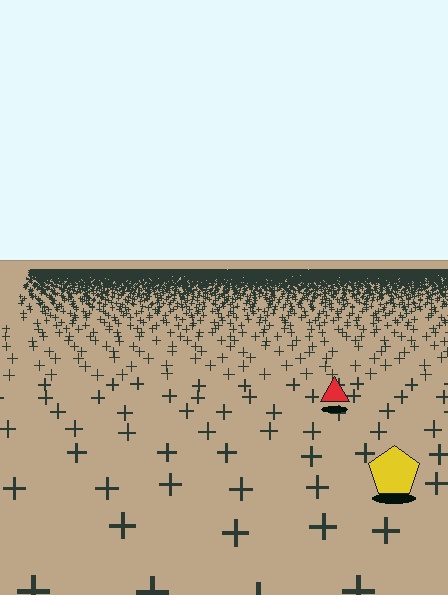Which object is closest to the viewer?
The yellow pentagon is closest. The texture marks near it are larger and more spread out.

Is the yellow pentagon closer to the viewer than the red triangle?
Yes. The yellow pentagon is closer — you can tell from the texture gradient: the ground texture is coarser near it.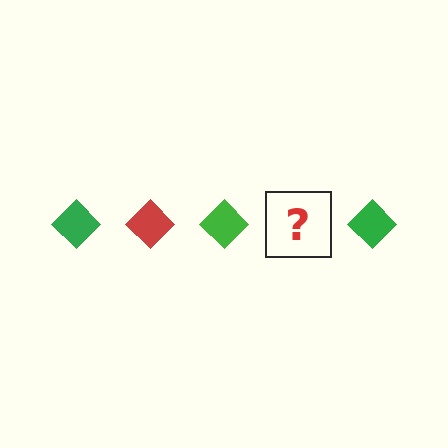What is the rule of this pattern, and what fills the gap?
The rule is that the pattern cycles through green, red diamonds. The gap should be filled with a red diamond.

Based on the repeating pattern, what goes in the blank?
The blank should be a red diamond.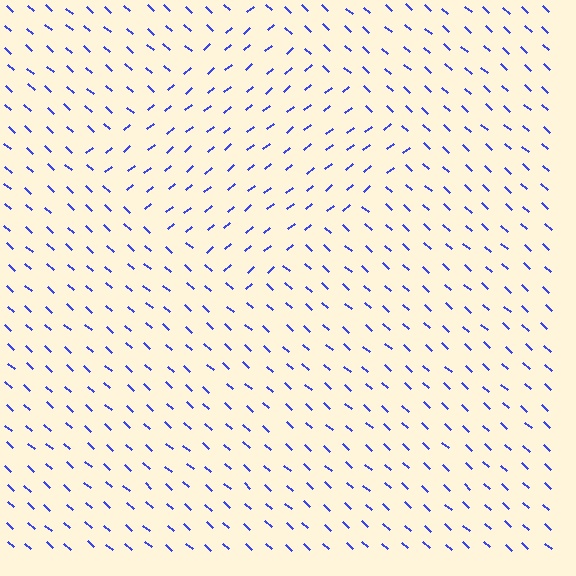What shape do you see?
I see a diamond.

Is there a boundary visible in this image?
Yes, there is a texture boundary formed by a change in line orientation.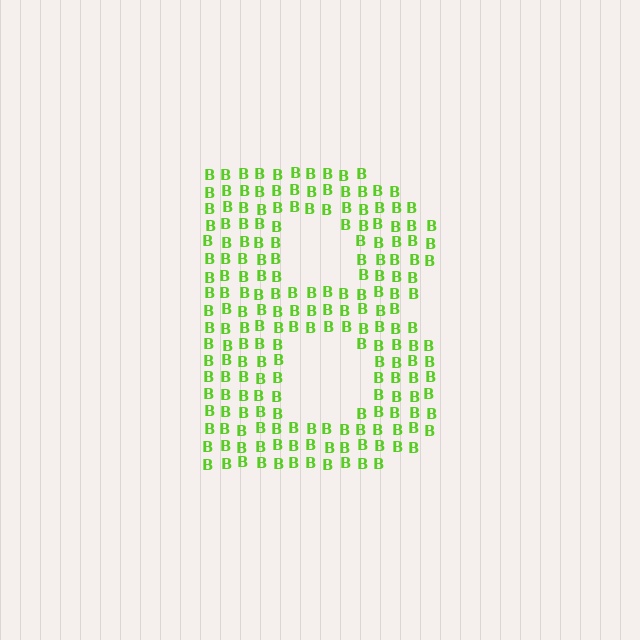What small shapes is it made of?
It is made of small letter B's.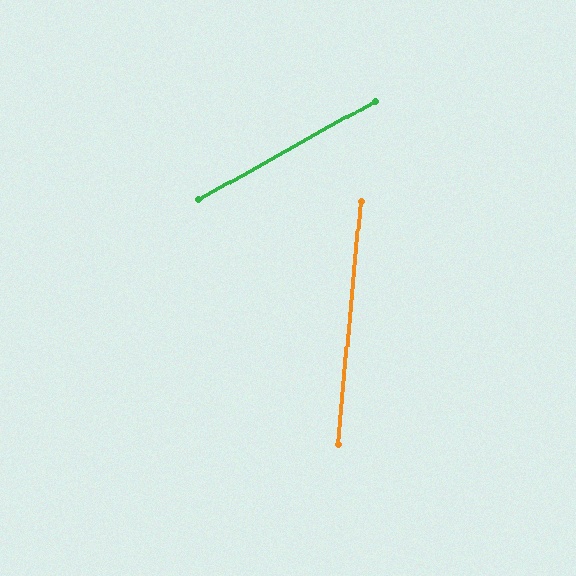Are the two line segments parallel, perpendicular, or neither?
Neither parallel nor perpendicular — they differ by about 55°.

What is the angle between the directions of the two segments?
Approximately 55 degrees.